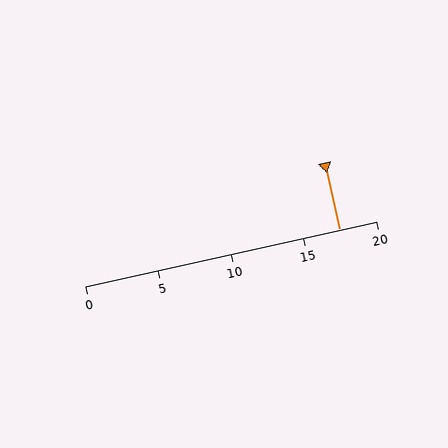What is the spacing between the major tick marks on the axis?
The major ticks are spaced 5 apart.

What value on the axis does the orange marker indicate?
The marker indicates approximately 17.5.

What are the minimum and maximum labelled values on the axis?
The axis runs from 0 to 20.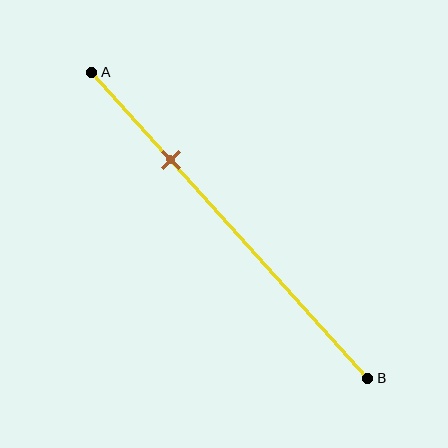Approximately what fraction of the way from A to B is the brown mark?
The brown mark is approximately 30% of the way from A to B.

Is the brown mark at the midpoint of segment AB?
No, the mark is at about 30% from A, not at the 50% midpoint.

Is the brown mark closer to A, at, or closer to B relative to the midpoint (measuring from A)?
The brown mark is closer to point A than the midpoint of segment AB.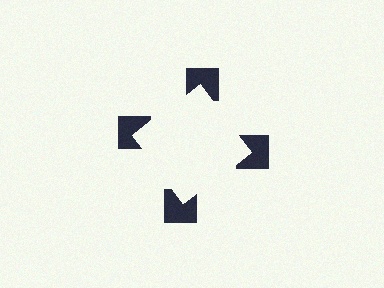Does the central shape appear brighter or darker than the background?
It typically appears slightly brighter than the background, even though no actual brightness change is drawn.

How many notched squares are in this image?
There are 4 — one at each vertex of the illusory square.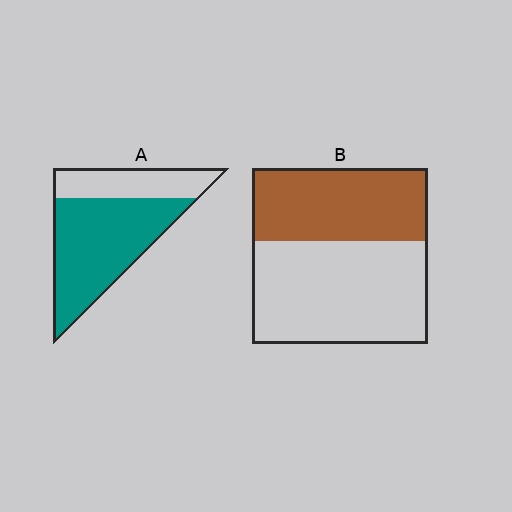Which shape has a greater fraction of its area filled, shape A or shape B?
Shape A.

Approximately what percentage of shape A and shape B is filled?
A is approximately 70% and B is approximately 40%.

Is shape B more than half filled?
No.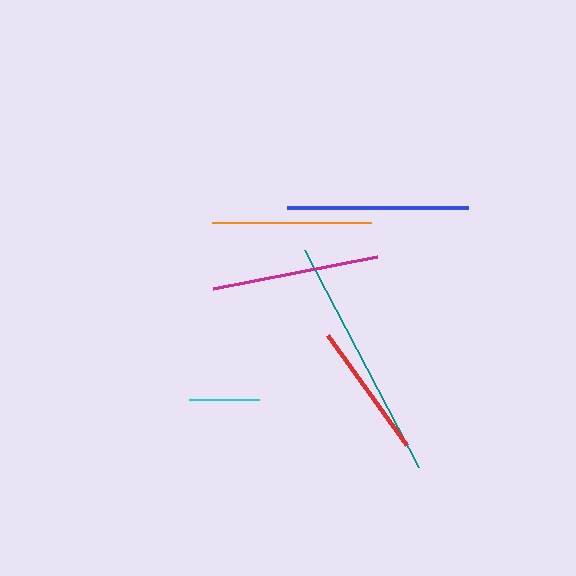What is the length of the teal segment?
The teal segment is approximately 245 pixels long.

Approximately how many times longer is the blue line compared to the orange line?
The blue line is approximately 1.1 times the length of the orange line.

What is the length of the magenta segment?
The magenta segment is approximately 168 pixels long.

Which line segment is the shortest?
The cyan line is the shortest at approximately 70 pixels.